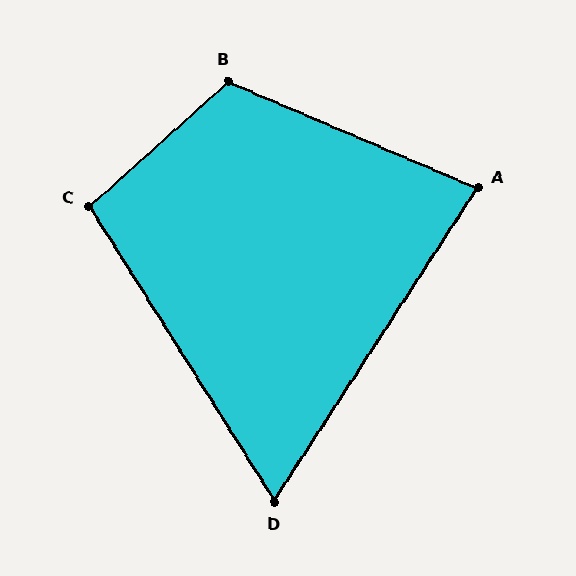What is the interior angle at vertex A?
Approximately 80 degrees (acute).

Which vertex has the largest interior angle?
B, at approximately 115 degrees.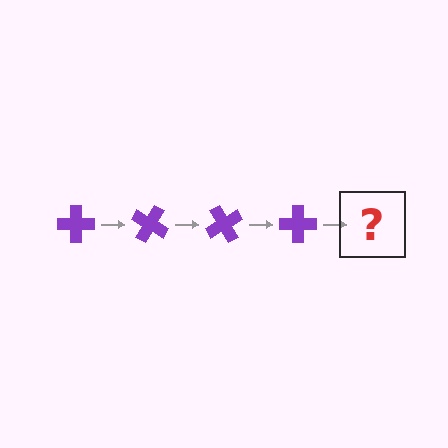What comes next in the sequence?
The next element should be a purple cross rotated 120 degrees.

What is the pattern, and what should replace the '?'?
The pattern is that the cross rotates 30 degrees each step. The '?' should be a purple cross rotated 120 degrees.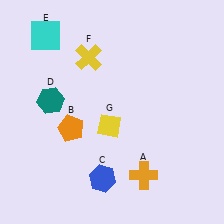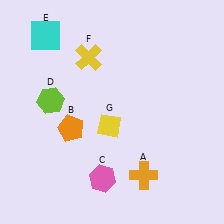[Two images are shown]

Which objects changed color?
C changed from blue to pink. D changed from teal to lime.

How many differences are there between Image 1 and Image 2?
There are 2 differences between the two images.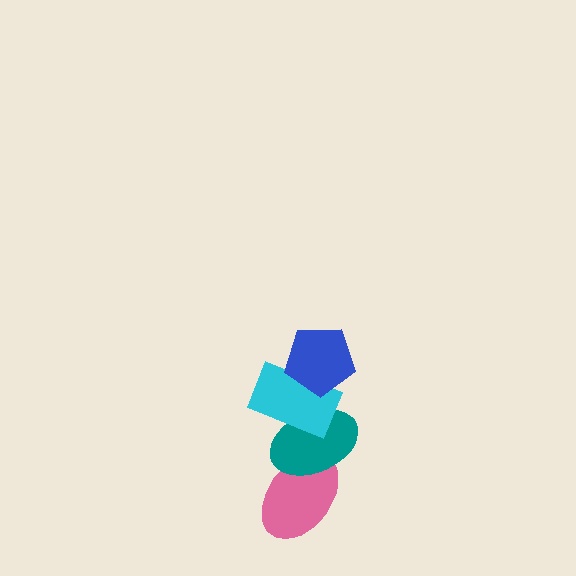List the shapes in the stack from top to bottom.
From top to bottom: the blue pentagon, the cyan rectangle, the teal ellipse, the pink ellipse.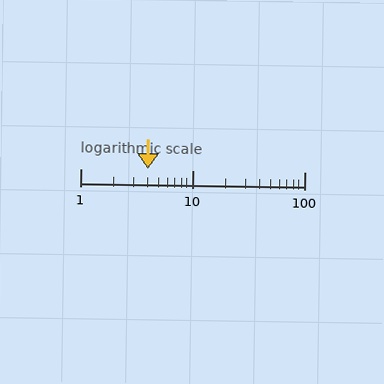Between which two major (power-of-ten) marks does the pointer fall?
The pointer is between 1 and 10.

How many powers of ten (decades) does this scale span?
The scale spans 2 decades, from 1 to 100.